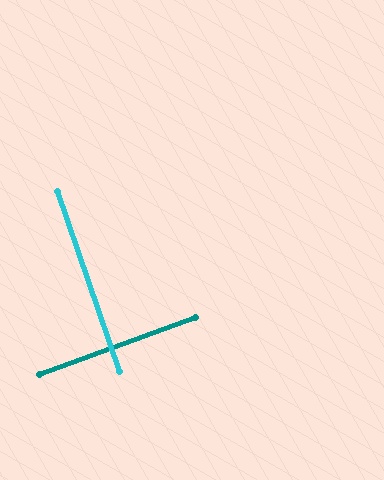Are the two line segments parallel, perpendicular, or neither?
Perpendicular — they meet at approximately 89°.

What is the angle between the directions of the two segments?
Approximately 89 degrees.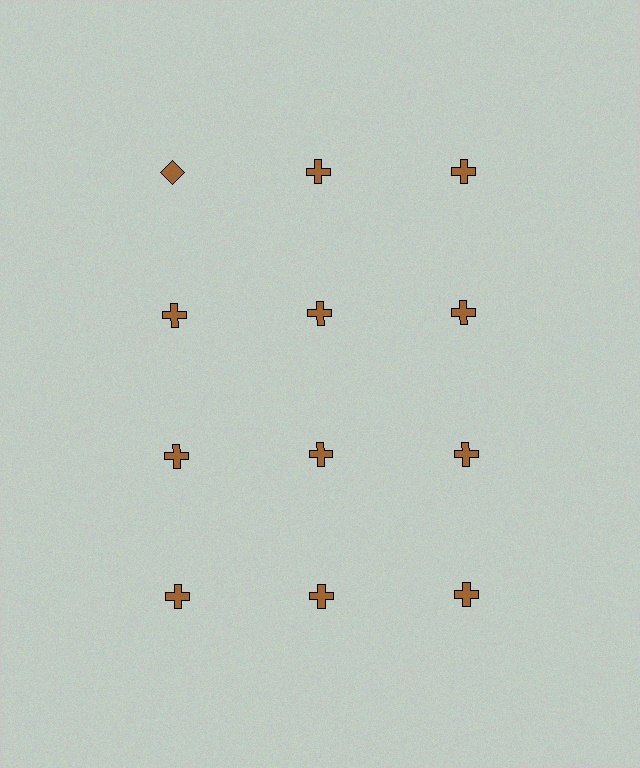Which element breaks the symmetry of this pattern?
The brown diamond in the top row, leftmost column breaks the symmetry. All other shapes are brown crosses.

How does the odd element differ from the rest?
It has a different shape: diamond instead of cross.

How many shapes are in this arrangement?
There are 12 shapes arranged in a grid pattern.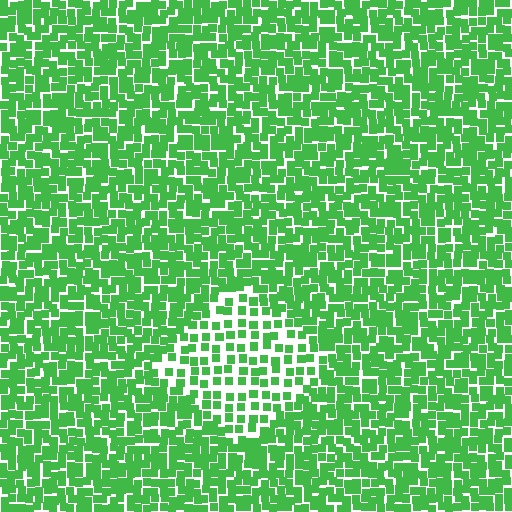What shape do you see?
I see a diamond.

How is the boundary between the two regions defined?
The boundary is defined by a change in element density (approximately 2.0x ratio). All elements are the same color, size, and shape.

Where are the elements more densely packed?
The elements are more densely packed outside the diamond boundary.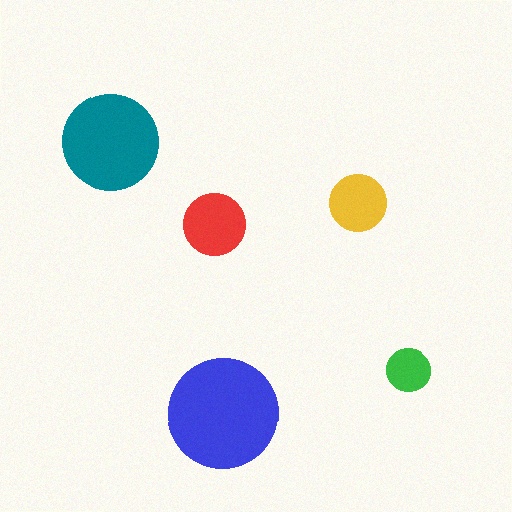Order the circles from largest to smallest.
the blue one, the teal one, the red one, the yellow one, the green one.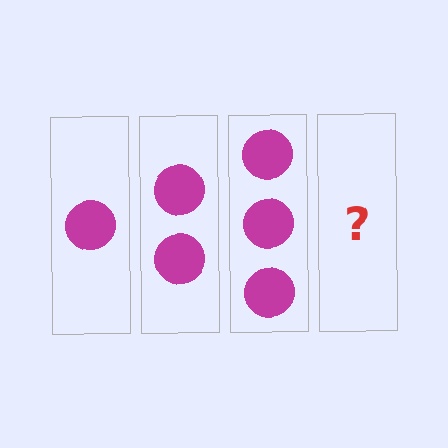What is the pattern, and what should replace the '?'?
The pattern is that each step adds one more circle. The '?' should be 4 circles.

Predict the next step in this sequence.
The next step is 4 circles.